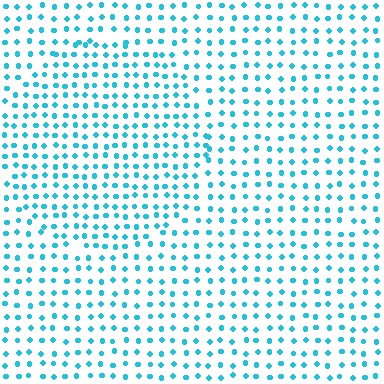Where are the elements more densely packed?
The elements are more densely packed inside the circle boundary.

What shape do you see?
I see a circle.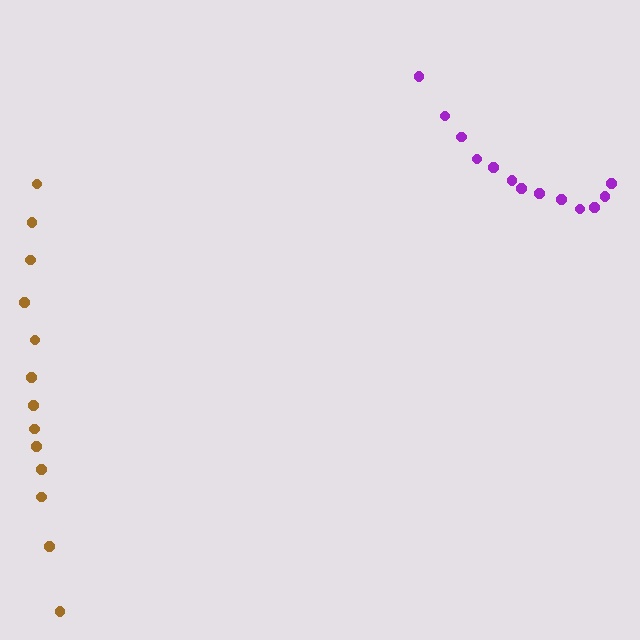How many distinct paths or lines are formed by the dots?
There are 2 distinct paths.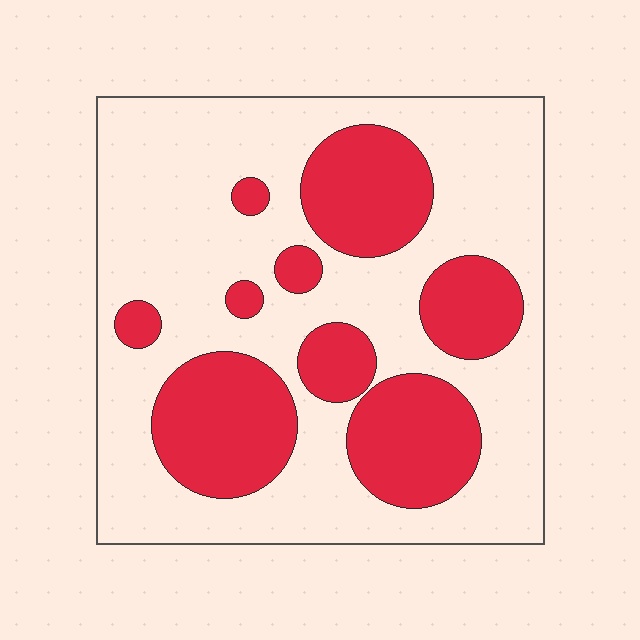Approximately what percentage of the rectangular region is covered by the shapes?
Approximately 30%.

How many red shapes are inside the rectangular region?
9.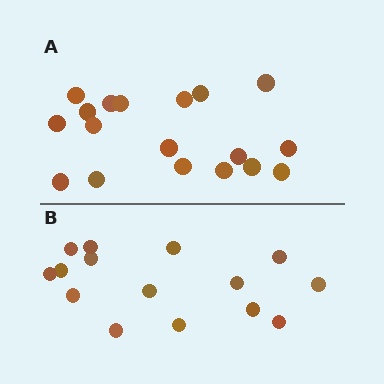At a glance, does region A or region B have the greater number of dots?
Region A (the top region) has more dots.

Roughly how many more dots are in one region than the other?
Region A has just a few more — roughly 2 or 3 more dots than region B.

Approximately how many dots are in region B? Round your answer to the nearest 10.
About 20 dots. (The exact count is 15, which rounds to 20.)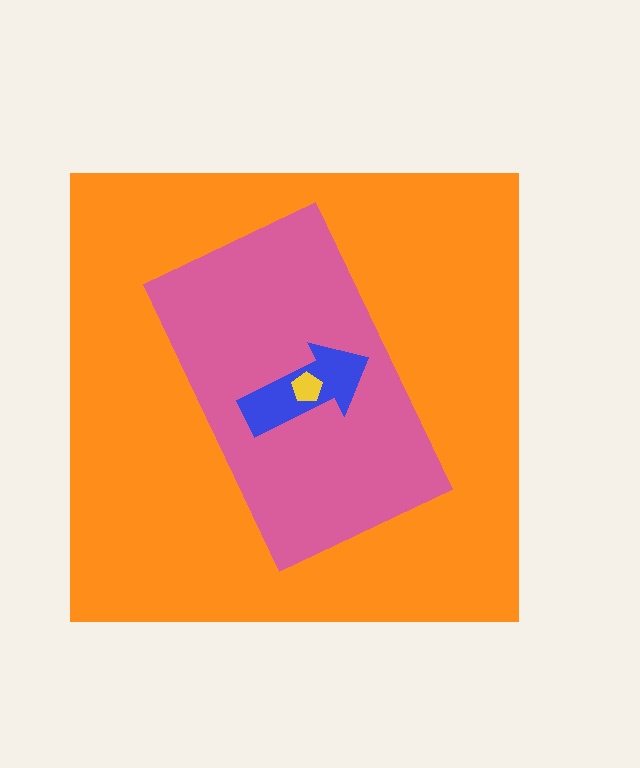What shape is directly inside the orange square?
The pink rectangle.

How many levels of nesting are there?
4.